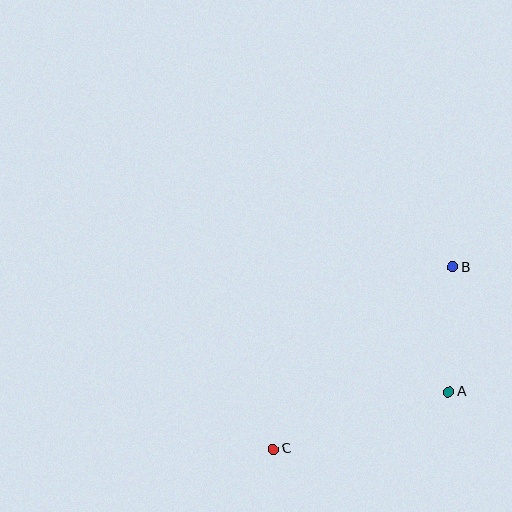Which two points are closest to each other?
Points A and B are closest to each other.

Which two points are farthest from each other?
Points B and C are farthest from each other.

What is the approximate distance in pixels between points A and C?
The distance between A and C is approximately 185 pixels.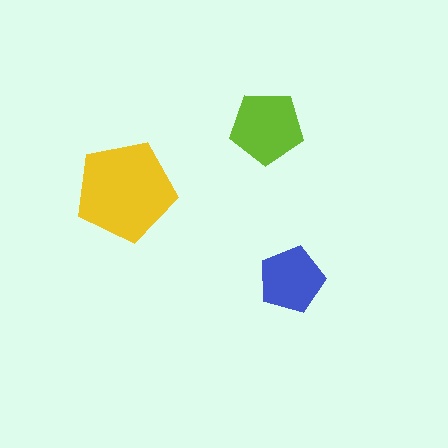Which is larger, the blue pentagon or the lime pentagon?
The lime one.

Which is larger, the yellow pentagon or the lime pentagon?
The yellow one.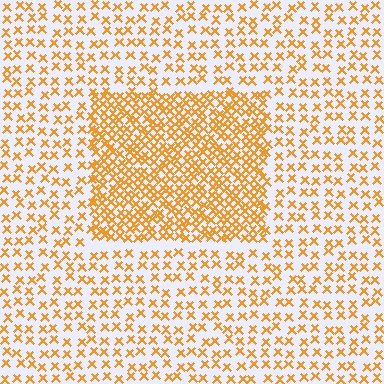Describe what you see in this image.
The image contains small orange elements arranged at two different densities. A rectangle-shaped region is visible where the elements are more densely packed than the surrounding area.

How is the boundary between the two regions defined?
The boundary is defined by a change in element density (approximately 2.2x ratio). All elements are the same color, size, and shape.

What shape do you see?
I see a rectangle.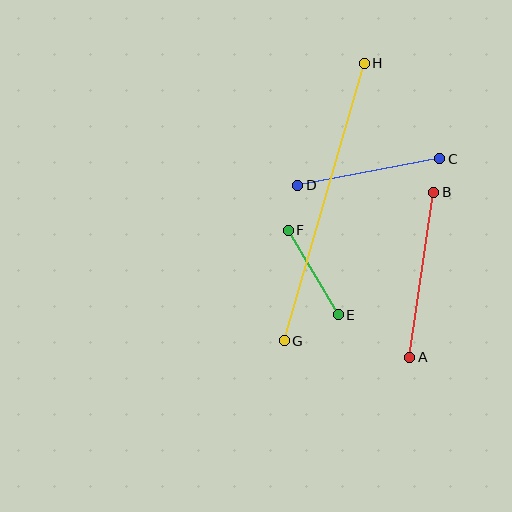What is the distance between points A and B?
The distance is approximately 167 pixels.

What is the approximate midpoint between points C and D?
The midpoint is at approximately (369, 172) pixels.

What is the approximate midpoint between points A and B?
The midpoint is at approximately (422, 275) pixels.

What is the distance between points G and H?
The distance is approximately 289 pixels.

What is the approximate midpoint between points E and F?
The midpoint is at approximately (313, 273) pixels.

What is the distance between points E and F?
The distance is approximately 98 pixels.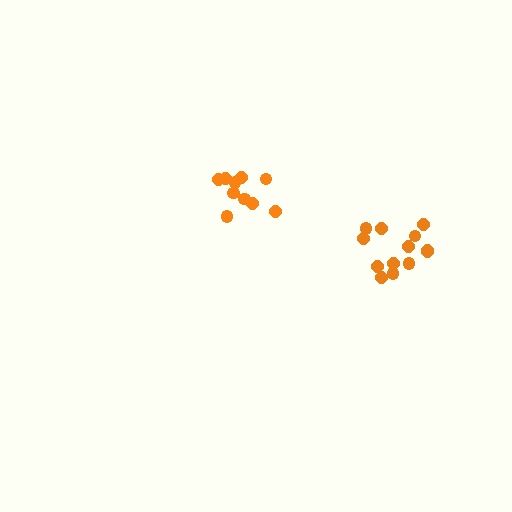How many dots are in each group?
Group 1: 10 dots, Group 2: 13 dots (23 total).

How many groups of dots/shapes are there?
There are 2 groups.